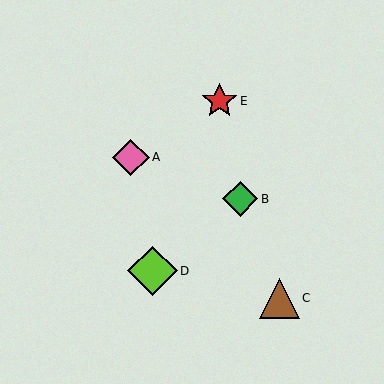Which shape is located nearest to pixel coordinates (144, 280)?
The lime diamond (labeled D) at (152, 271) is nearest to that location.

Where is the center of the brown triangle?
The center of the brown triangle is at (280, 298).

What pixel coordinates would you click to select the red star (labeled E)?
Click at (219, 101) to select the red star E.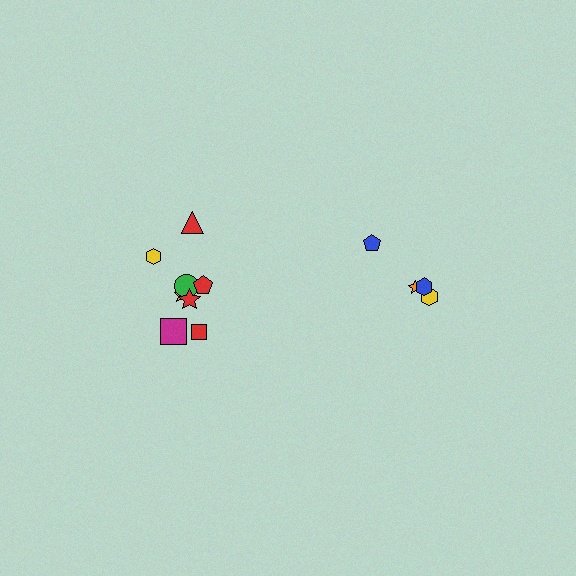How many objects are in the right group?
There are 4 objects.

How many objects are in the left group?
There are 8 objects.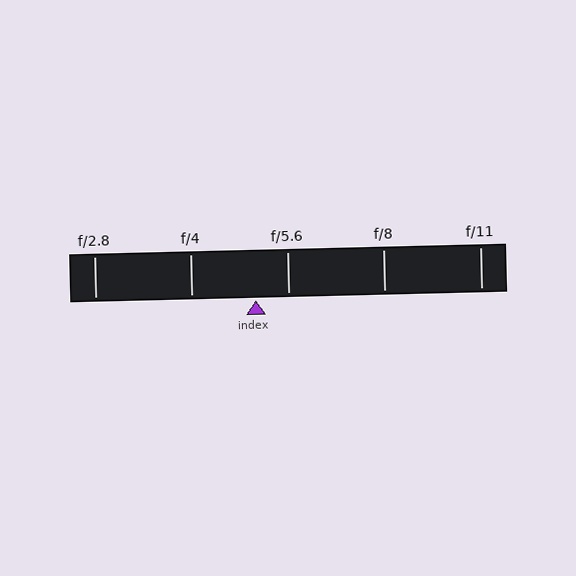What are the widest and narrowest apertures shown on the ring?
The widest aperture shown is f/2.8 and the narrowest is f/11.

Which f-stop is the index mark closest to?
The index mark is closest to f/5.6.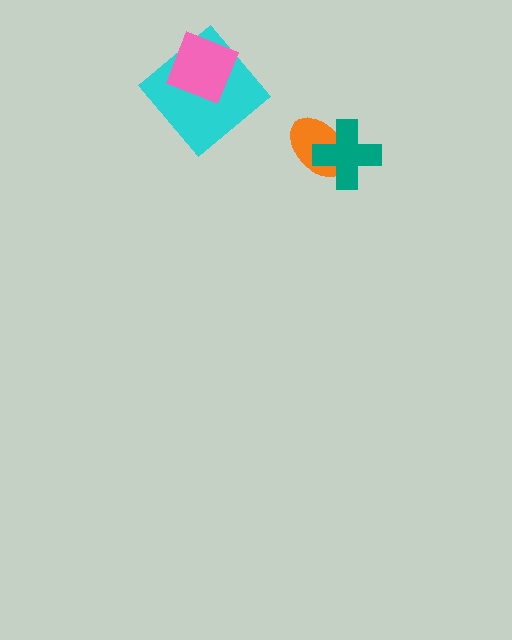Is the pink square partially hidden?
No, no other shape covers it.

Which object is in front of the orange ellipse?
The teal cross is in front of the orange ellipse.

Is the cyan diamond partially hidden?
Yes, it is partially covered by another shape.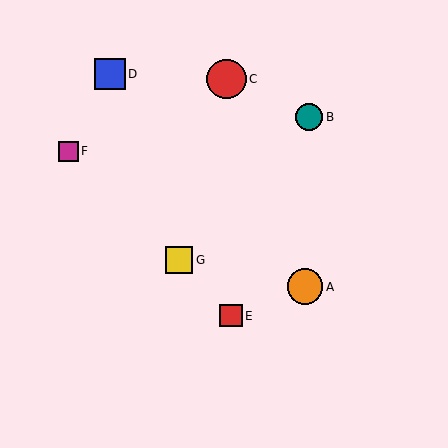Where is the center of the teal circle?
The center of the teal circle is at (309, 117).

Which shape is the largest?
The red circle (labeled C) is the largest.